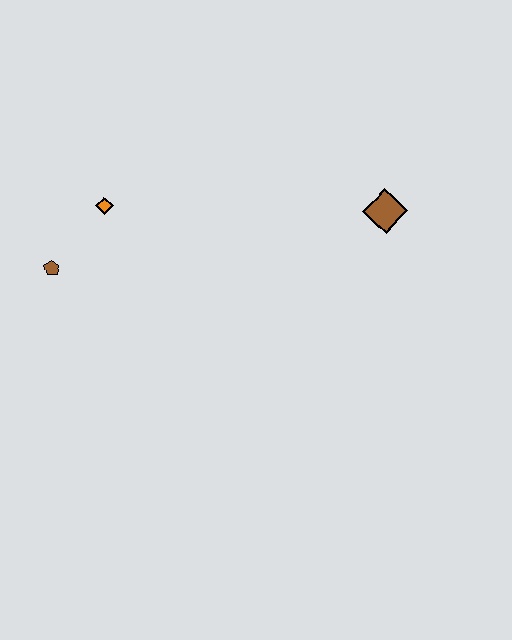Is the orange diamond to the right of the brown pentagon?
Yes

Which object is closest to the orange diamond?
The brown pentagon is closest to the orange diamond.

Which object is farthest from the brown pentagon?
The brown diamond is farthest from the brown pentagon.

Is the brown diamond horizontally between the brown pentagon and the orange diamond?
No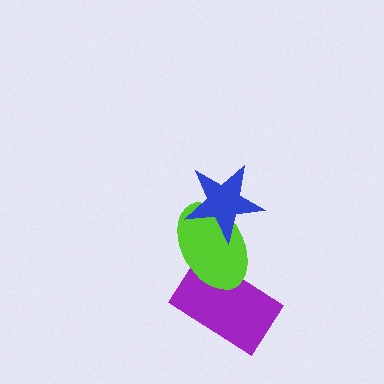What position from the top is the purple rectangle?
The purple rectangle is 3rd from the top.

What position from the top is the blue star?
The blue star is 1st from the top.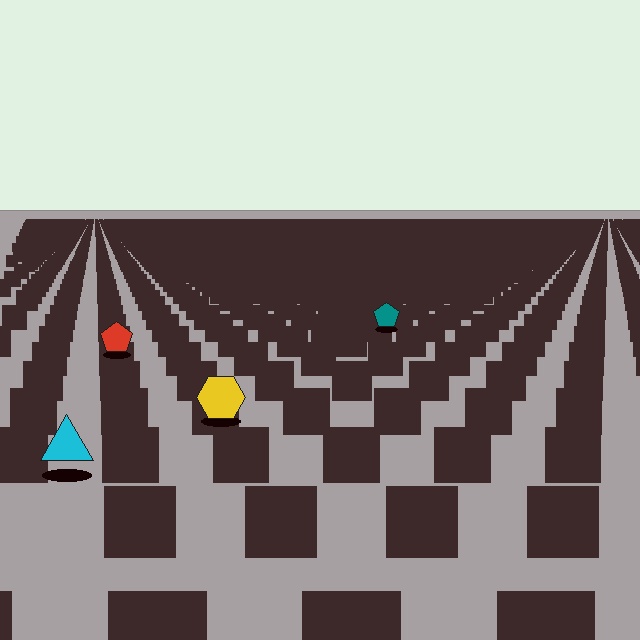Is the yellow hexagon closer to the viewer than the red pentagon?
Yes. The yellow hexagon is closer — you can tell from the texture gradient: the ground texture is coarser near it.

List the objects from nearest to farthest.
From nearest to farthest: the cyan triangle, the yellow hexagon, the red pentagon, the teal pentagon.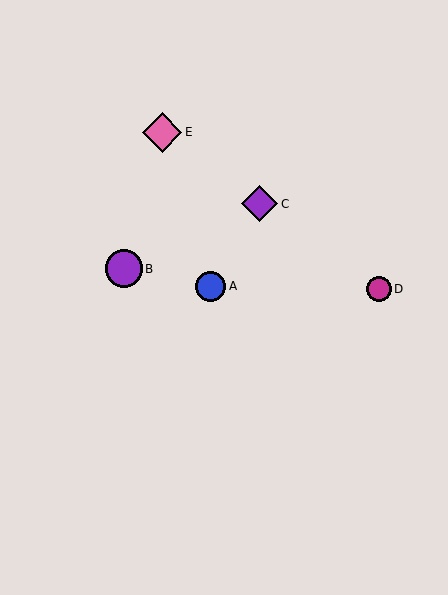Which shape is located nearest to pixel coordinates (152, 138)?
The pink diamond (labeled E) at (162, 132) is nearest to that location.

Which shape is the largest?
The pink diamond (labeled E) is the largest.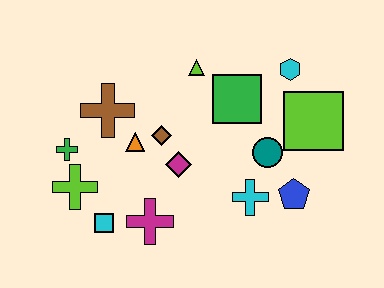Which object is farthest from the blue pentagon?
The green cross is farthest from the blue pentagon.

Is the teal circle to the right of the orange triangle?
Yes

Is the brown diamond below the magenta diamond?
No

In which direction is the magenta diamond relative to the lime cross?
The magenta diamond is to the right of the lime cross.